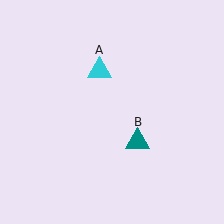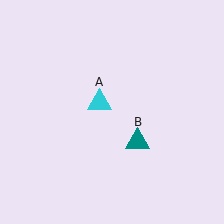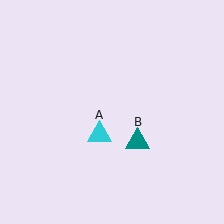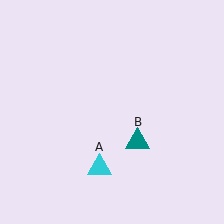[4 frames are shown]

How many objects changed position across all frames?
1 object changed position: cyan triangle (object A).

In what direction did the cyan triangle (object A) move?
The cyan triangle (object A) moved down.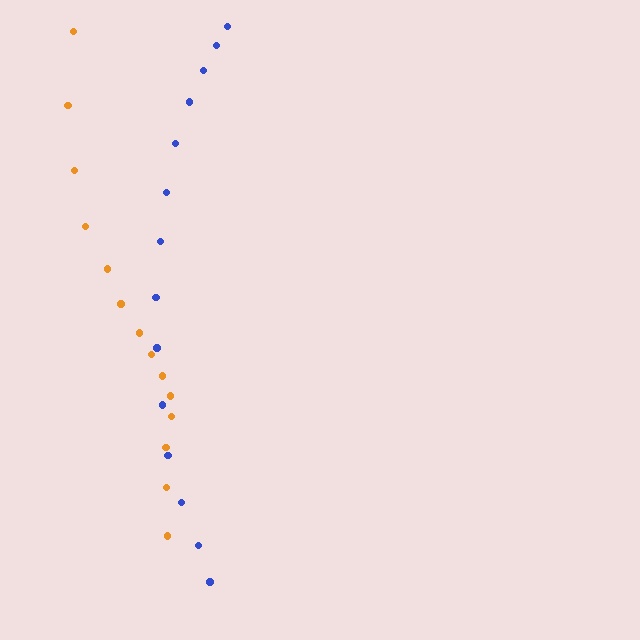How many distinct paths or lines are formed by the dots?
There are 2 distinct paths.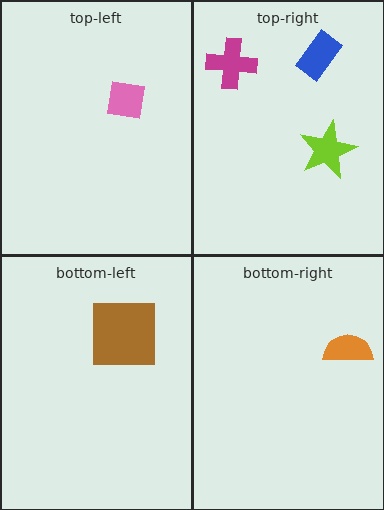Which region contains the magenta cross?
The top-right region.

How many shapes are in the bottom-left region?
1.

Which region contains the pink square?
The top-left region.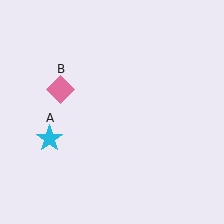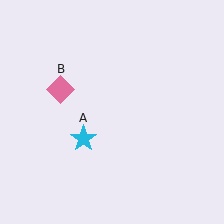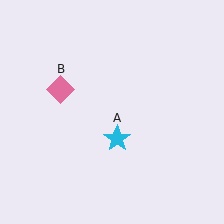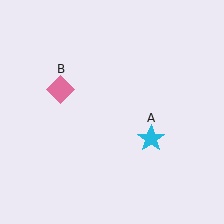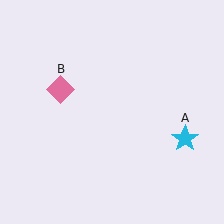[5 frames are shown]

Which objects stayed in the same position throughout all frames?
Pink diamond (object B) remained stationary.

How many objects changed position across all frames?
1 object changed position: cyan star (object A).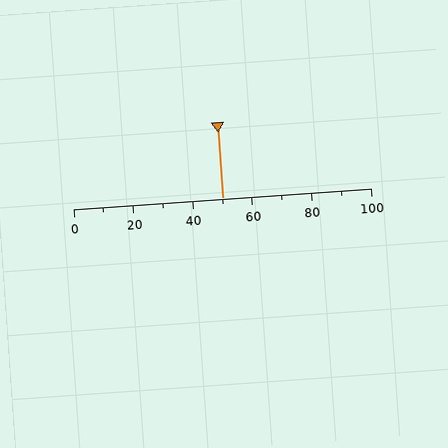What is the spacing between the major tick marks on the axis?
The major ticks are spaced 20 apart.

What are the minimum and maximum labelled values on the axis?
The axis runs from 0 to 100.